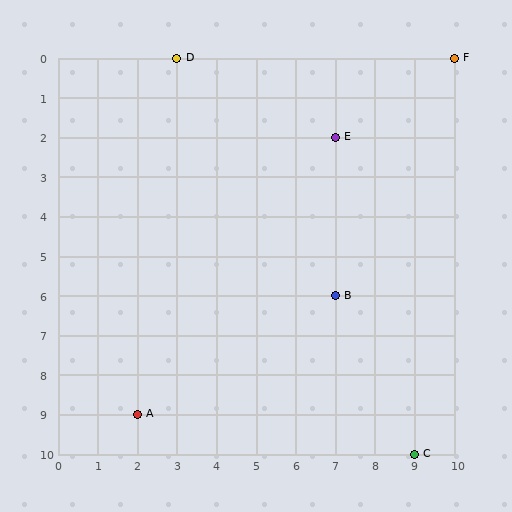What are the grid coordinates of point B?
Point B is at grid coordinates (7, 6).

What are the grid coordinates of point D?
Point D is at grid coordinates (3, 0).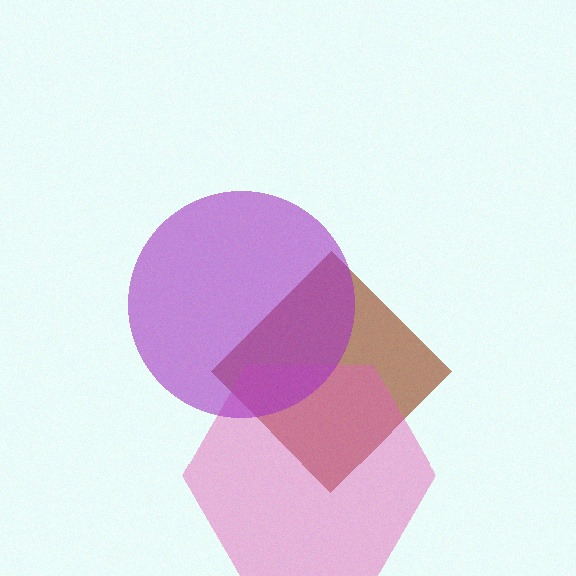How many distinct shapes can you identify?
There are 3 distinct shapes: a brown diamond, a pink hexagon, a purple circle.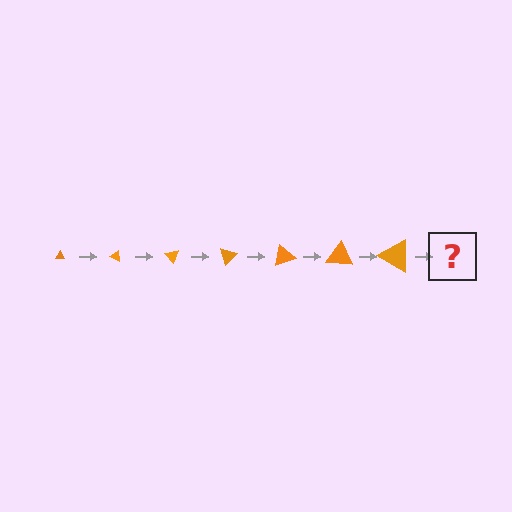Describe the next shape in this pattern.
It should be a triangle, larger than the previous one and rotated 175 degrees from the start.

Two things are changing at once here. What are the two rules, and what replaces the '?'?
The two rules are that the triangle grows larger each step and it rotates 25 degrees each step. The '?' should be a triangle, larger than the previous one and rotated 175 degrees from the start.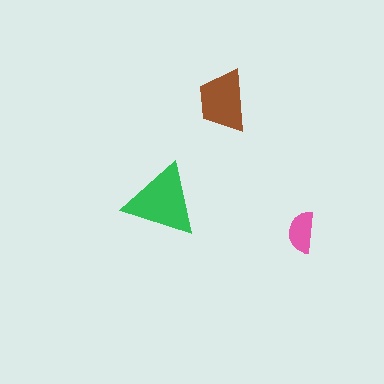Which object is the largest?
The green triangle.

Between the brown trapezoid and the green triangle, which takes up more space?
The green triangle.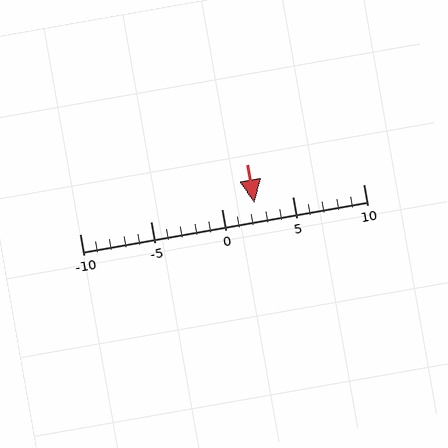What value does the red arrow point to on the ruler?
The red arrow points to approximately 2.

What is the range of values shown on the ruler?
The ruler shows values from -10 to 10.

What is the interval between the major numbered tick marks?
The major tick marks are spaced 5 units apart.